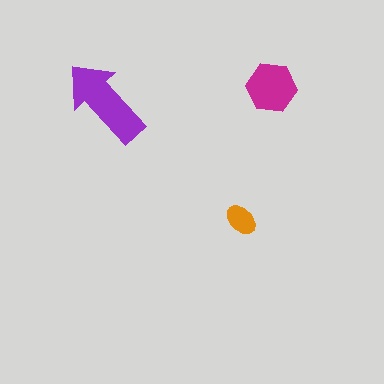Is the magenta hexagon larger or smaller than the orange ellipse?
Larger.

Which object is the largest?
The purple arrow.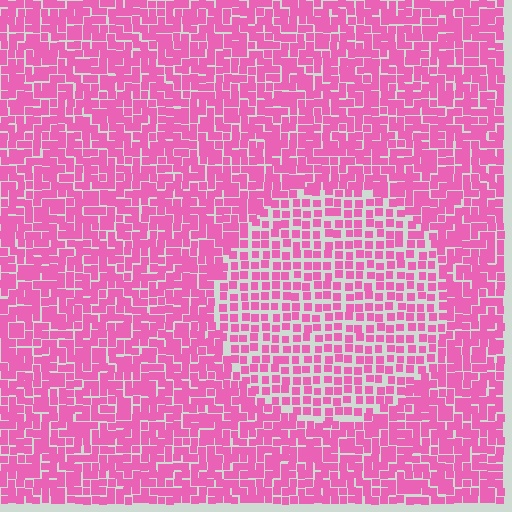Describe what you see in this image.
The image contains small pink elements arranged at two different densities. A circle-shaped region is visible where the elements are less densely packed than the surrounding area.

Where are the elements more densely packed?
The elements are more densely packed outside the circle boundary.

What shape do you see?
I see a circle.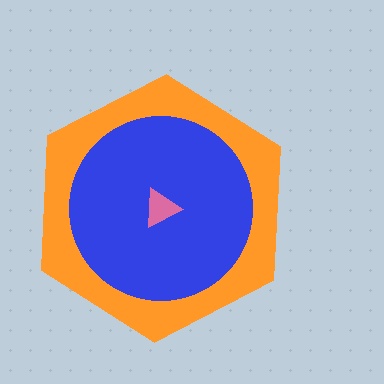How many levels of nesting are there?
3.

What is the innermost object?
The pink triangle.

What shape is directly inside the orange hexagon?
The blue circle.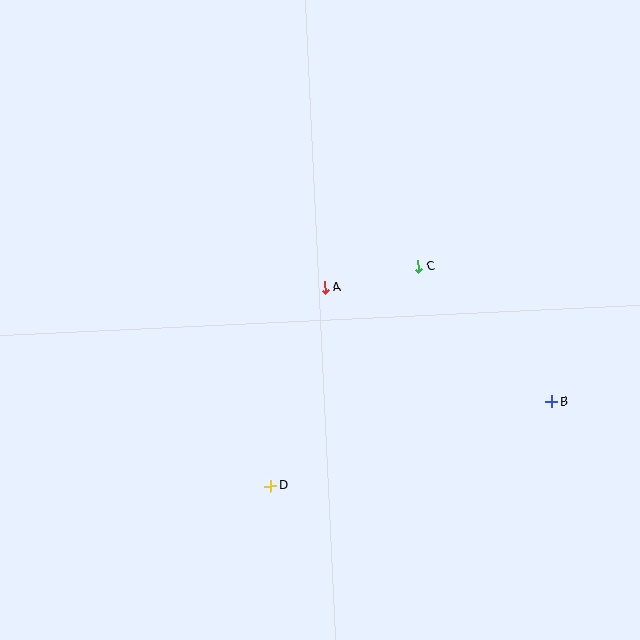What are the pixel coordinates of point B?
Point B is at (552, 402).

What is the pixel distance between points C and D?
The distance between C and D is 265 pixels.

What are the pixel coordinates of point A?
Point A is at (325, 288).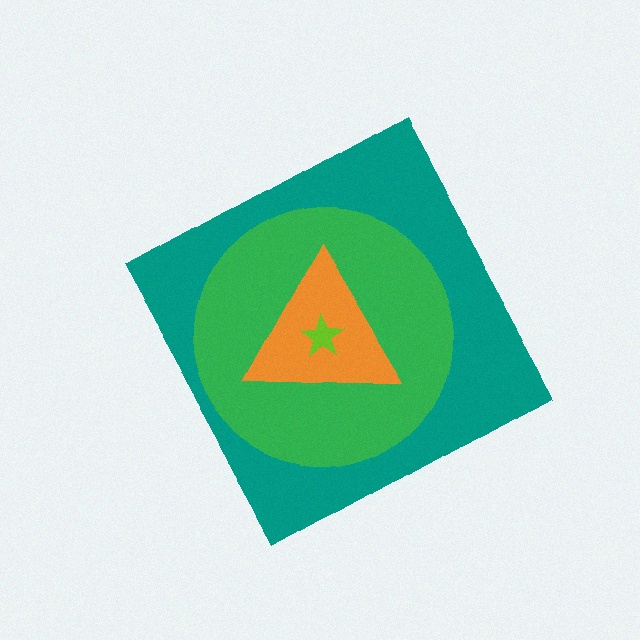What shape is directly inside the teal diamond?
The green circle.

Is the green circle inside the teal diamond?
Yes.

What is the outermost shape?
The teal diamond.